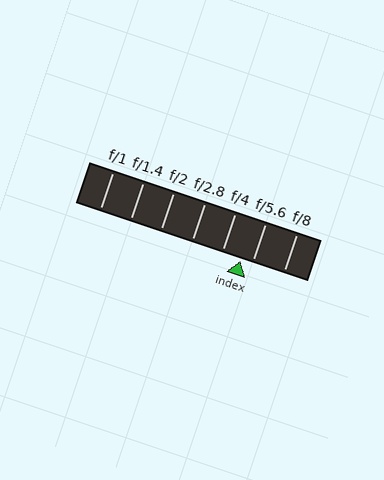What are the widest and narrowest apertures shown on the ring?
The widest aperture shown is f/1 and the narrowest is f/8.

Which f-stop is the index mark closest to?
The index mark is closest to f/5.6.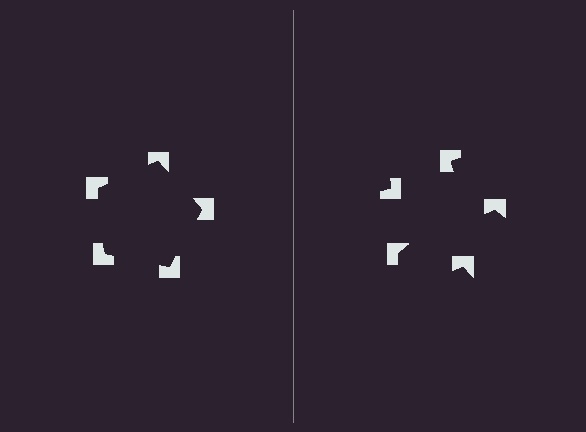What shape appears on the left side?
An illusory pentagon.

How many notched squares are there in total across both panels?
10 — 5 on each side.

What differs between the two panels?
The notched squares are positioned identically on both sides; only the wedge orientations differ. On the left they align to a pentagon; on the right they are misaligned.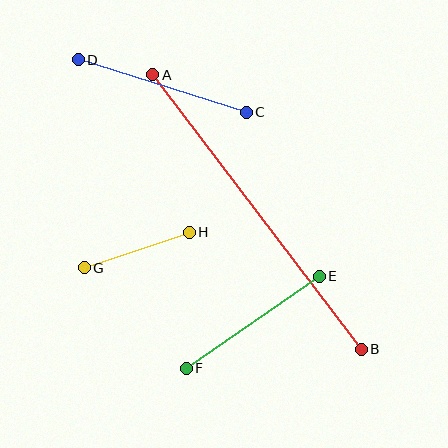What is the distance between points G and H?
The distance is approximately 111 pixels.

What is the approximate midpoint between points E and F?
The midpoint is at approximately (253, 322) pixels.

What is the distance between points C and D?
The distance is approximately 176 pixels.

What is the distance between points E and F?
The distance is approximately 162 pixels.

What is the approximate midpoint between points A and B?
The midpoint is at approximately (257, 212) pixels.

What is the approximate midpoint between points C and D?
The midpoint is at approximately (162, 86) pixels.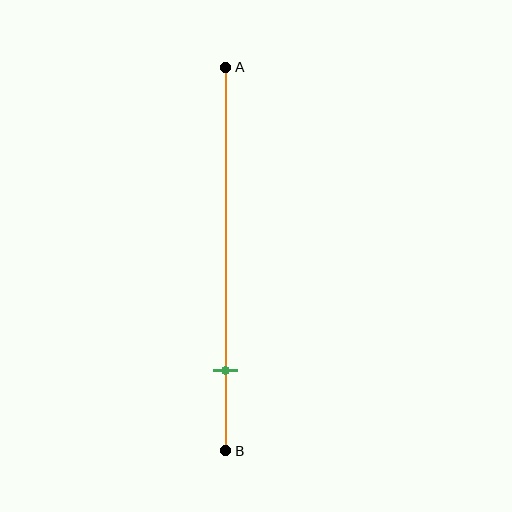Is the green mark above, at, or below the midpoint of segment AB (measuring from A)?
The green mark is below the midpoint of segment AB.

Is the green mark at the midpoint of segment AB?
No, the mark is at about 80% from A, not at the 50% midpoint.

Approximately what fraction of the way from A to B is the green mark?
The green mark is approximately 80% of the way from A to B.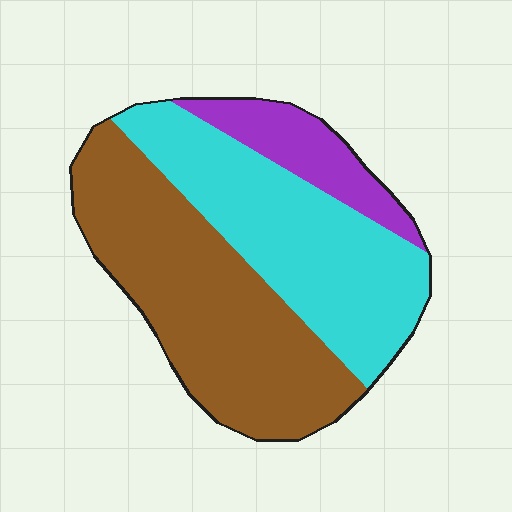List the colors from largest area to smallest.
From largest to smallest: brown, cyan, purple.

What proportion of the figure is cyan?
Cyan covers about 40% of the figure.